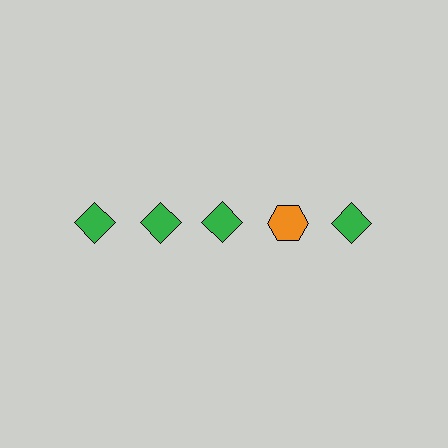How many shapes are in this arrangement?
There are 5 shapes arranged in a grid pattern.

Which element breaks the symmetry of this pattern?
The orange hexagon in the top row, second from right column breaks the symmetry. All other shapes are green diamonds.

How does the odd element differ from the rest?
It differs in both color (orange instead of green) and shape (hexagon instead of diamond).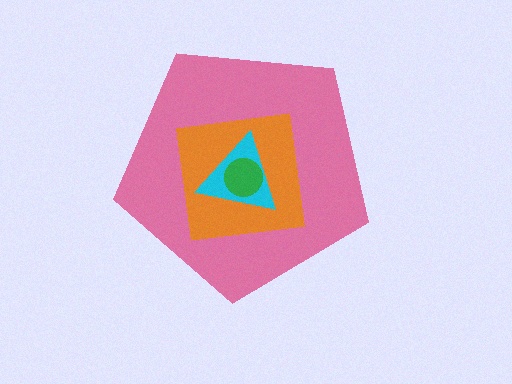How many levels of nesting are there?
4.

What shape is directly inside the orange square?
The cyan triangle.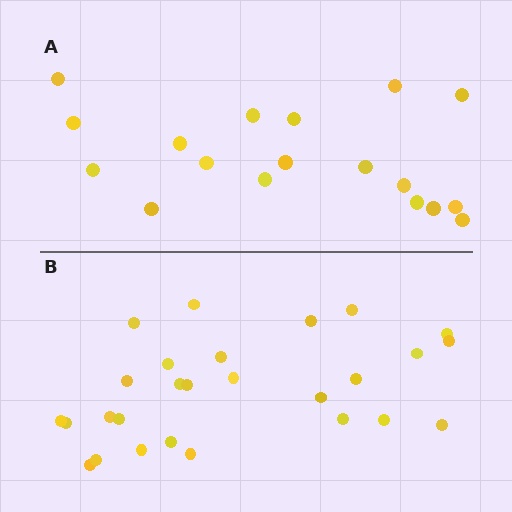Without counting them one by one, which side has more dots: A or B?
Region B (the bottom region) has more dots.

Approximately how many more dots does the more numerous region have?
Region B has roughly 8 or so more dots than region A.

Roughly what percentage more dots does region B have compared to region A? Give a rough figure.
About 50% more.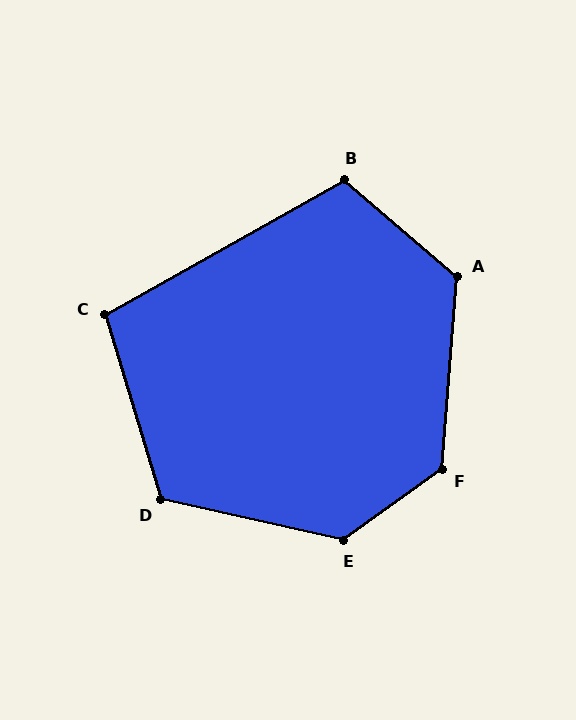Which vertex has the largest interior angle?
E, at approximately 131 degrees.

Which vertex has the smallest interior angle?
C, at approximately 103 degrees.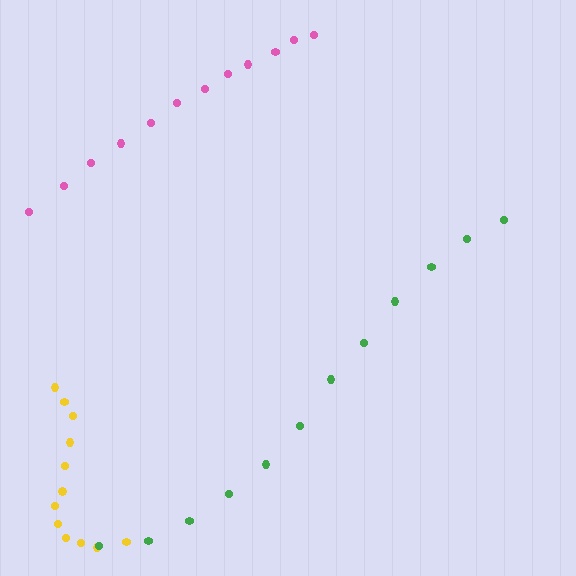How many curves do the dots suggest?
There are 3 distinct paths.